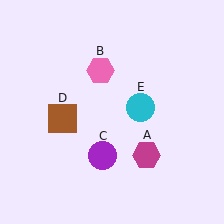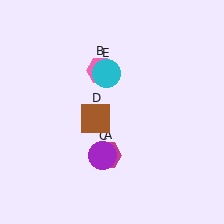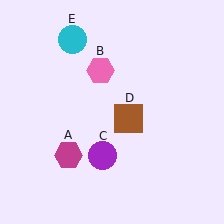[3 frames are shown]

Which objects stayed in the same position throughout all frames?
Pink hexagon (object B) and purple circle (object C) remained stationary.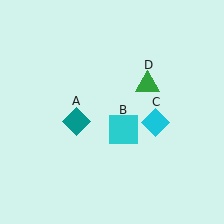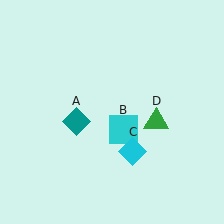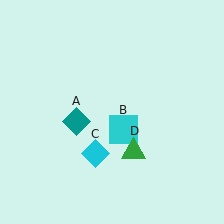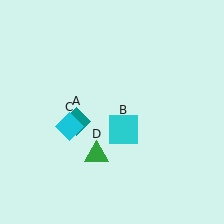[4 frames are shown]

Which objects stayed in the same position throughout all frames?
Teal diamond (object A) and cyan square (object B) remained stationary.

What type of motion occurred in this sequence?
The cyan diamond (object C), green triangle (object D) rotated clockwise around the center of the scene.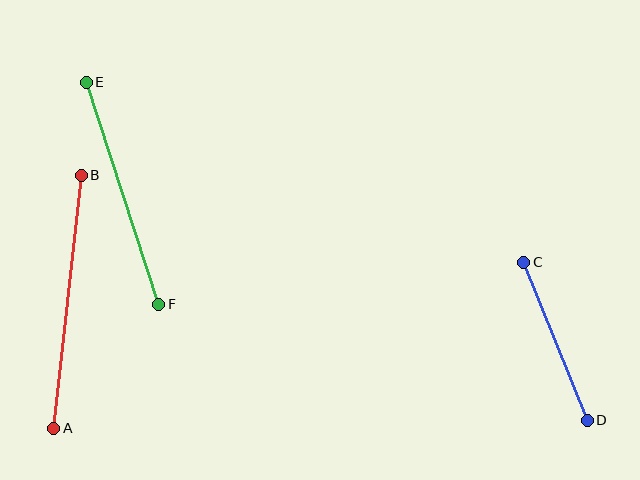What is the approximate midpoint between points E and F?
The midpoint is at approximately (122, 193) pixels.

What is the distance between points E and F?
The distance is approximately 233 pixels.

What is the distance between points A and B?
The distance is approximately 254 pixels.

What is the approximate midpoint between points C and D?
The midpoint is at approximately (556, 341) pixels.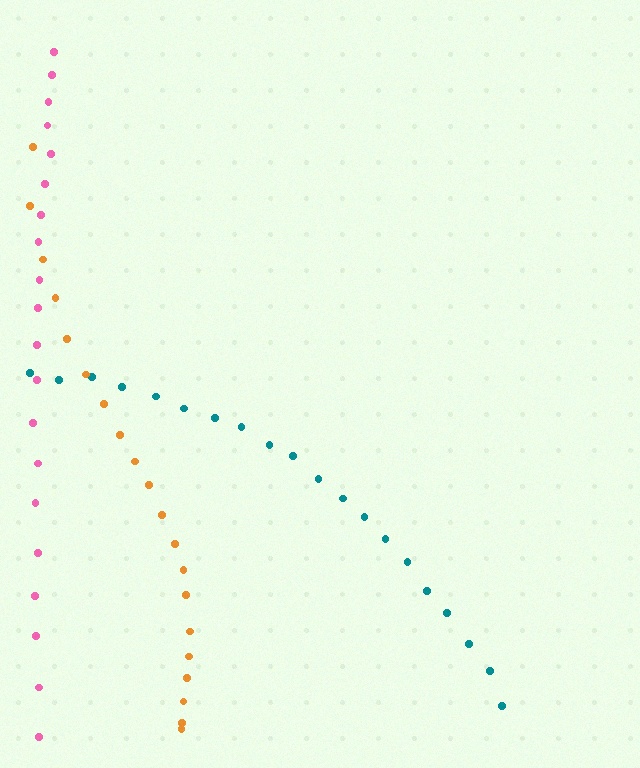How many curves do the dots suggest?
There are 3 distinct paths.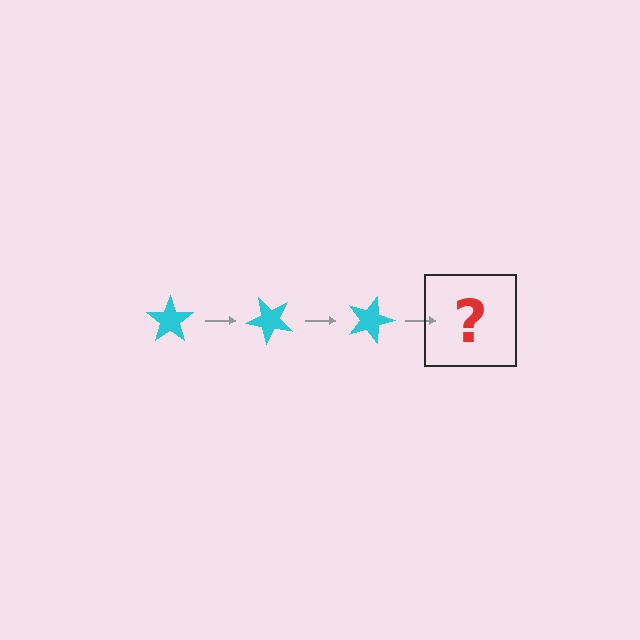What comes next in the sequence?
The next element should be a cyan star rotated 135 degrees.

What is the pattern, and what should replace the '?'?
The pattern is that the star rotates 45 degrees each step. The '?' should be a cyan star rotated 135 degrees.